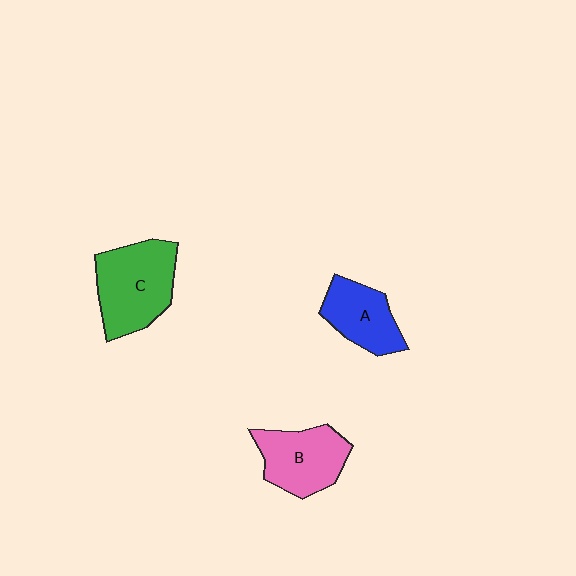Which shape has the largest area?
Shape C (green).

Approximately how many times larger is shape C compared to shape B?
Approximately 1.2 times.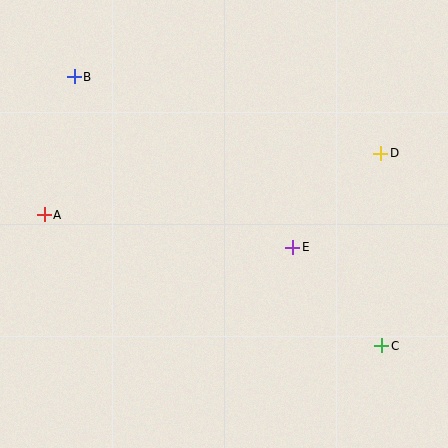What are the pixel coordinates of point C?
Point C is at (382, 346).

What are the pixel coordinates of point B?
Point B is at (74, 77).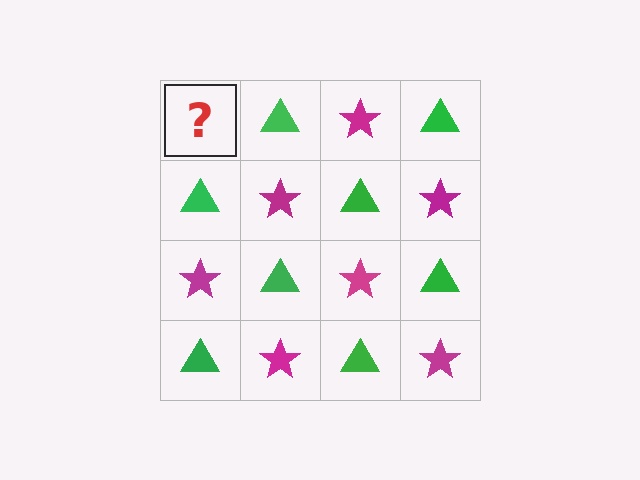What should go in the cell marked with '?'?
The missing cell should contain a magenta star.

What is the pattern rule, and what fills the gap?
The rule is that it alternates magenta star and green triangle in a checkerboard pattern. The gap should be filled with a magenta star.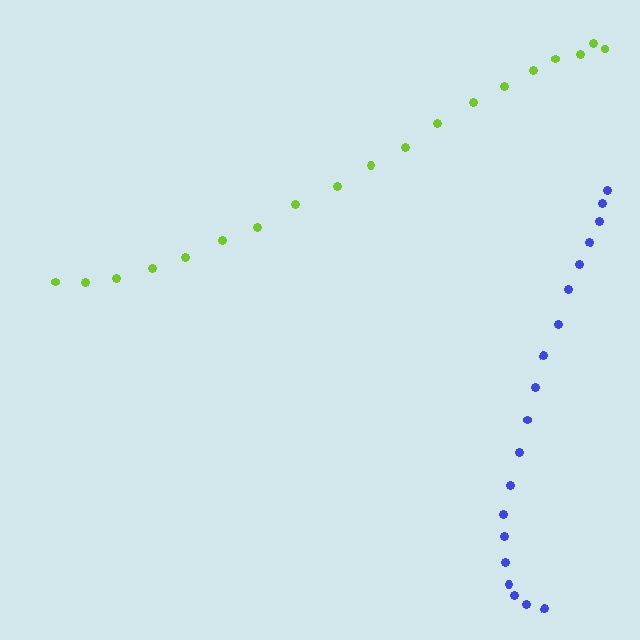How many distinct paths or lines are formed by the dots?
There are 2 distinct paths.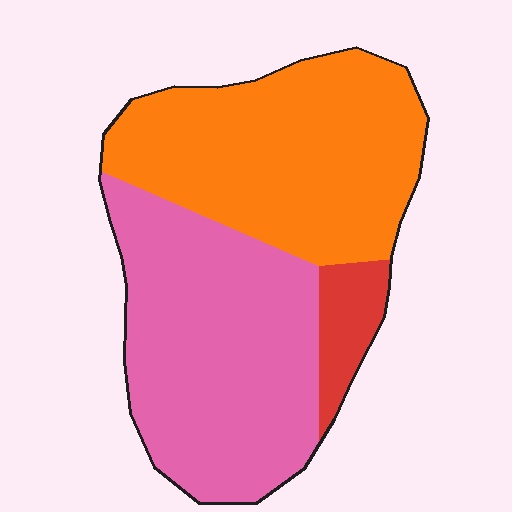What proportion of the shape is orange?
Orange takes up between a quarter and a half of the shape.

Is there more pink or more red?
Pink.